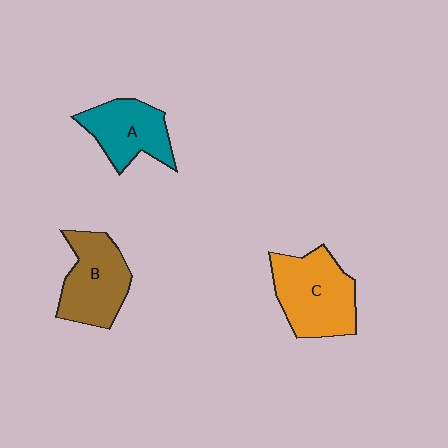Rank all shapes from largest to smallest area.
From largest to smallest: C (orange), B (brown), A (teal).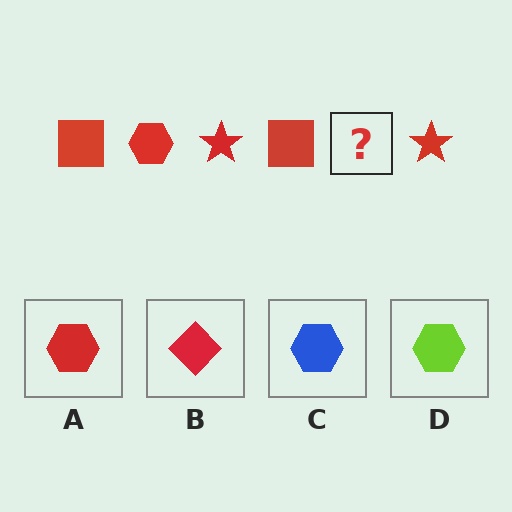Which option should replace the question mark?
Option A.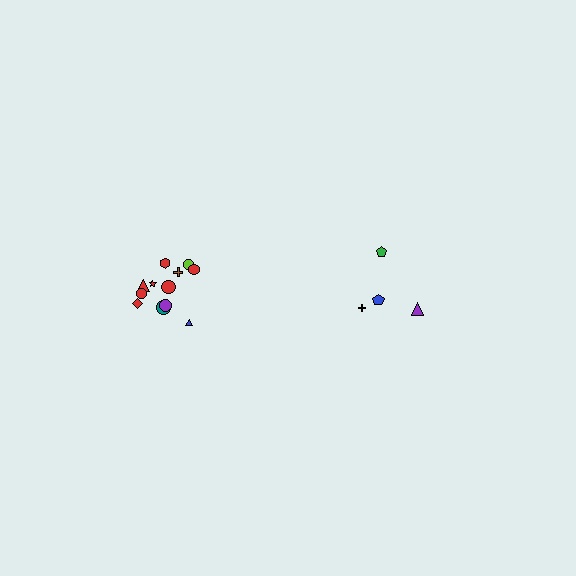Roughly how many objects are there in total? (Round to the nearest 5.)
Roughly 15 objects in total.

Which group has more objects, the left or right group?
The left group.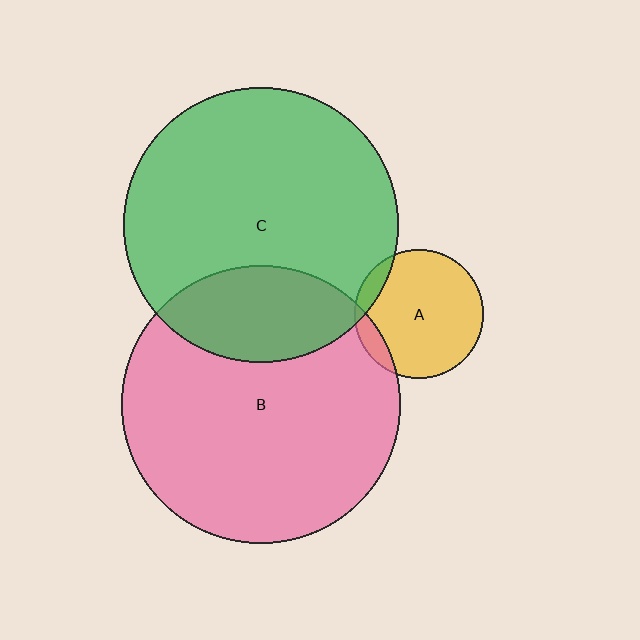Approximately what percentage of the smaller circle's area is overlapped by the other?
Approximately 10%.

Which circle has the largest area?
Circle B (pink).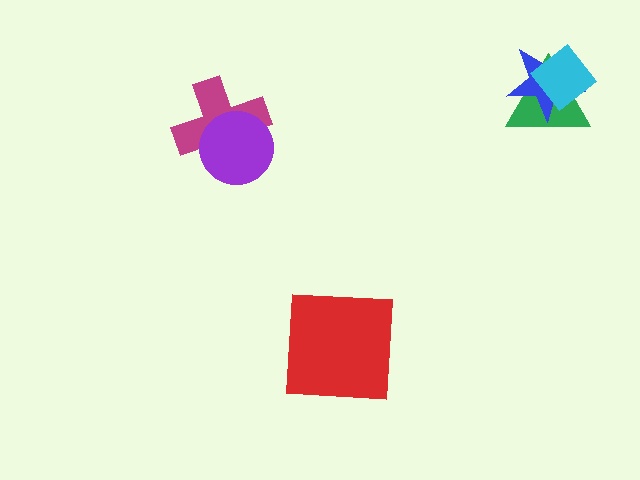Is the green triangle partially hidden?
Yes, it is partially covered by another shape.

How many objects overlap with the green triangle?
2 objects overlap with the green triangle.